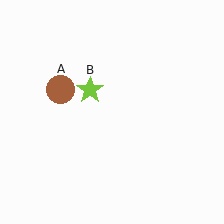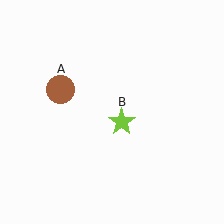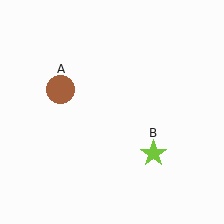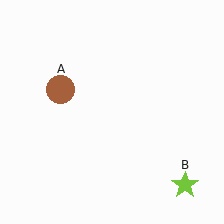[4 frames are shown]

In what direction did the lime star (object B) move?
The lime star (object B) moved down and to the right.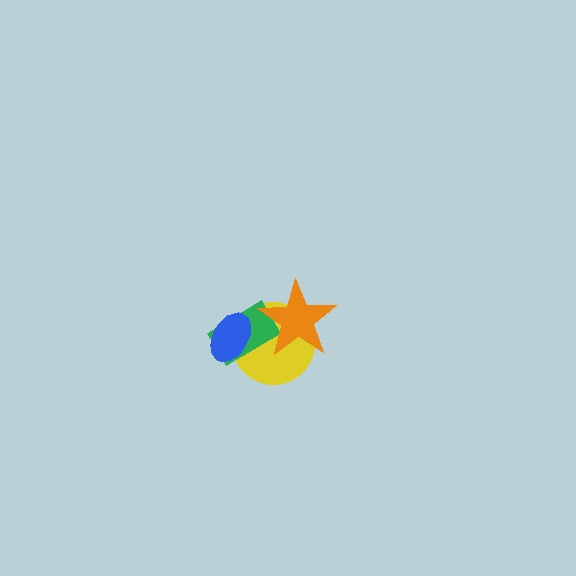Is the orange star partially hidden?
No, no other shape covers it.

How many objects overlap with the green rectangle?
3 objects overlap with the green rectangle.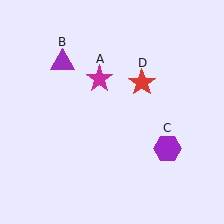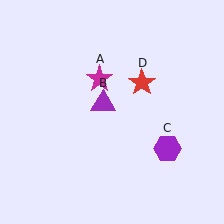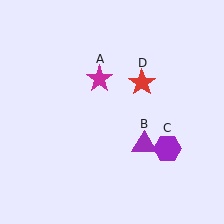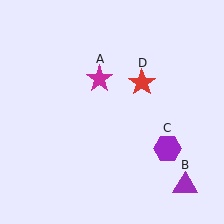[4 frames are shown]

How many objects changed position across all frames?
1 object changed position: purple triangle (object B).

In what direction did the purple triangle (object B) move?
The purple triangle (object B) moved down and to the right.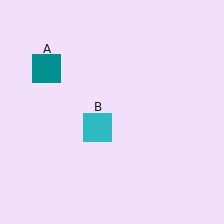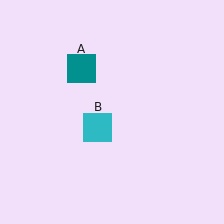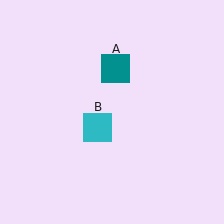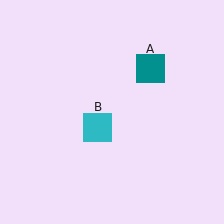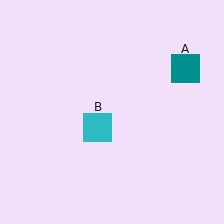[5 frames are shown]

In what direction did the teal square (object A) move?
The teal square (object A) moved right.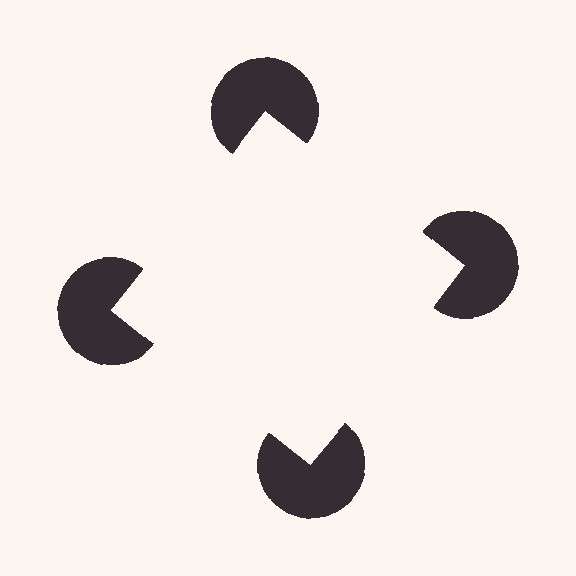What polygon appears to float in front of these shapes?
An illusory square — its edges are inferred from the aligned wedge cuts in the pac-man discs, not physically drawn.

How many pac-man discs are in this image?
There are 4 — one at each vertex of the illusory square.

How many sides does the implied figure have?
4 sides.